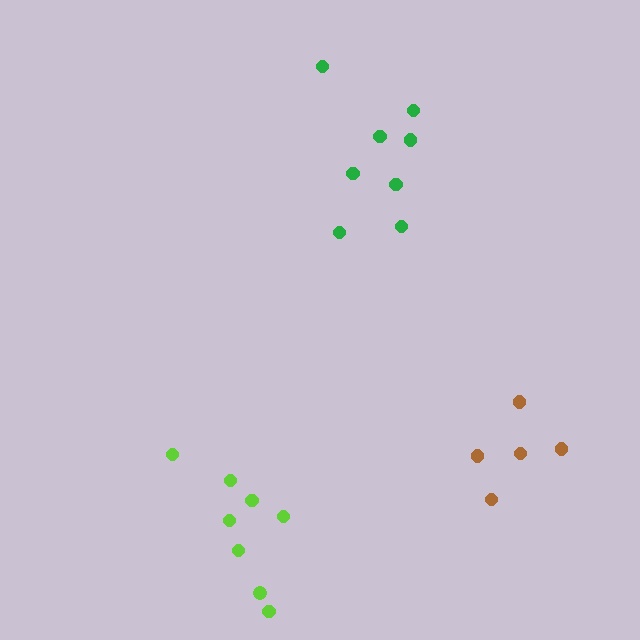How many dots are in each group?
Group 1: 5 dots, Group 2: 8 dots, Group 3: 8 dots (21 total).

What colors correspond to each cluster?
The clusters are colored: brown, lime, green.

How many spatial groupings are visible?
There are 3 spatial groupings.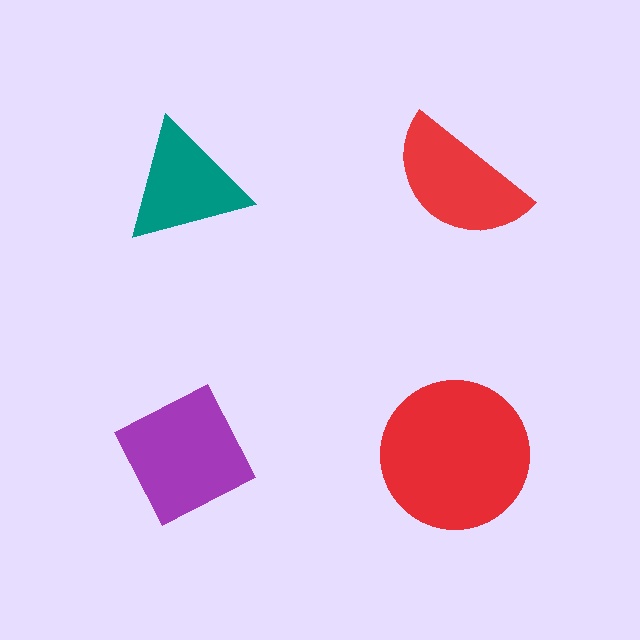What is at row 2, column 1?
A purple diamond.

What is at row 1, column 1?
A teal triangle.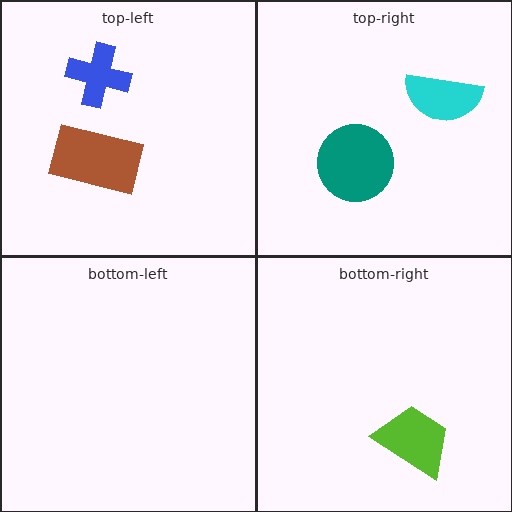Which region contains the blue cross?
The top-left region.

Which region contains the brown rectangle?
The top-left region.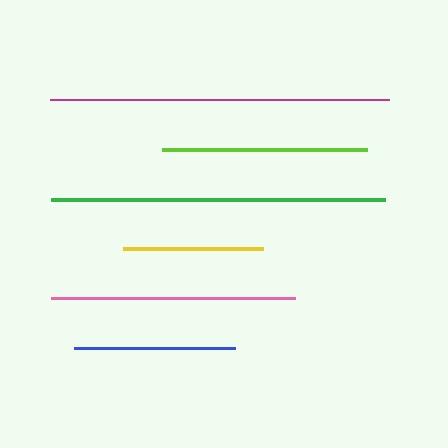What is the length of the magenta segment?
The magenta segment is approximately 339 pixels long.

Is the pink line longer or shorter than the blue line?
The pink line is longer than the blue line.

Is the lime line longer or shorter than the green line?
The green line is longer than the lime line.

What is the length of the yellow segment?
The yellow segment is approximately 139 pixels long.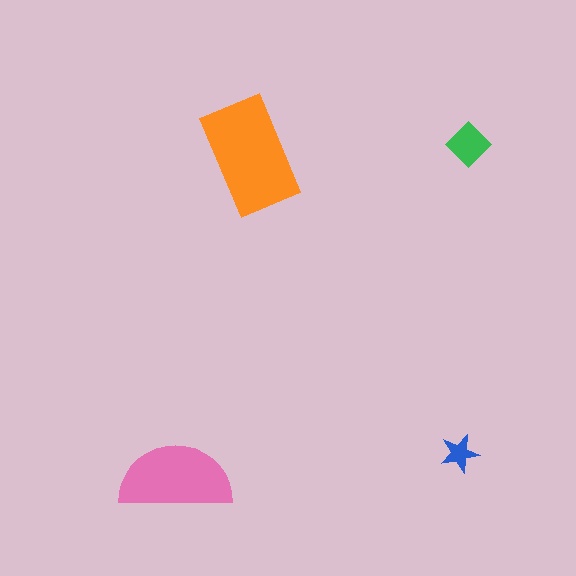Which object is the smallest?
The blue star.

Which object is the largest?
The orange rectangle.